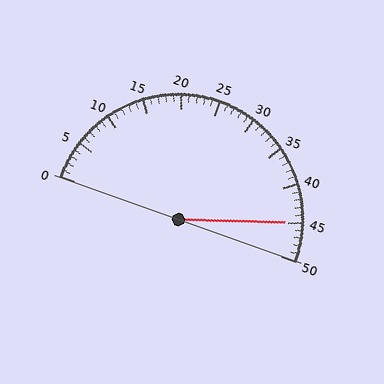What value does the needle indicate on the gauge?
The needle indicates approximately 45.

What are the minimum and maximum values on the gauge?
The gauge ranges from 0 to 50.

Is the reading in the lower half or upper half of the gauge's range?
The reading is in the upper half of the range (0 to 50).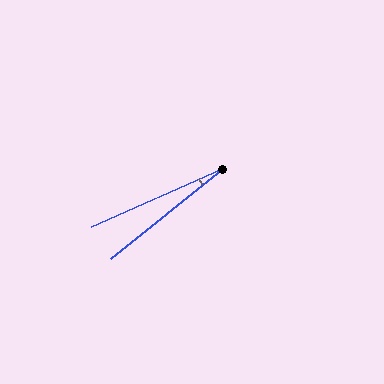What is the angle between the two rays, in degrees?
Approximately 15 degrees.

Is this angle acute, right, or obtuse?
It is acute.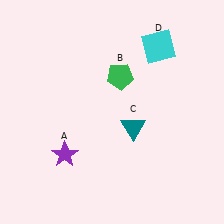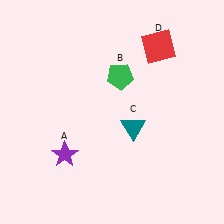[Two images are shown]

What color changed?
The square (D) changed from cyan in Image 1 to red in Image 2.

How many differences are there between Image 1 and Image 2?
There is 1 difference between the two images.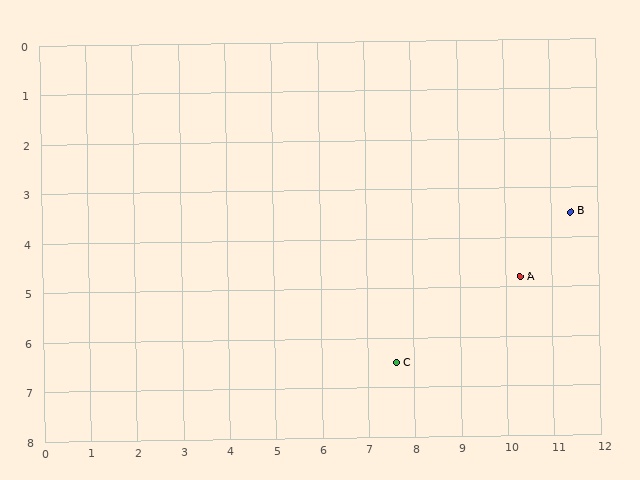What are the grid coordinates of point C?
Point C is at approximately (7.6, 6.5).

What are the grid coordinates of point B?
Point B is at approximately (11.4, 3.5).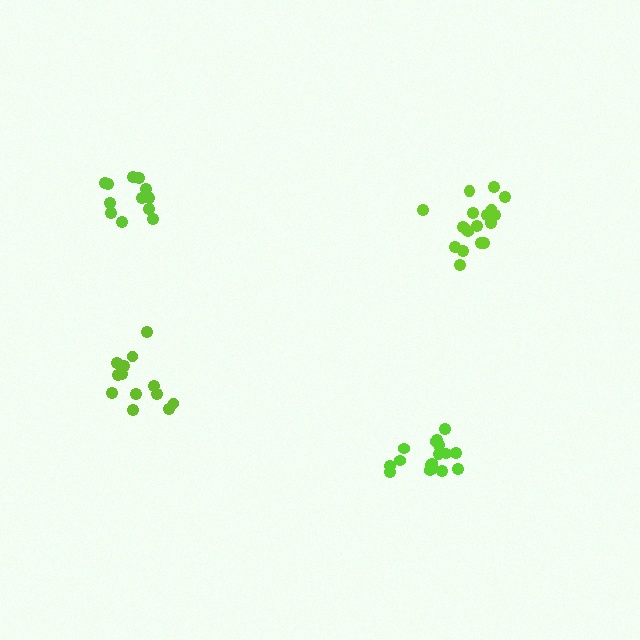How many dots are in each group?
Group 1: 18 dots, Group 2: 18 dots, Group 3: 13 dots, Group 4: 12 dots (61 total).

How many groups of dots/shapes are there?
There are 4 groups.